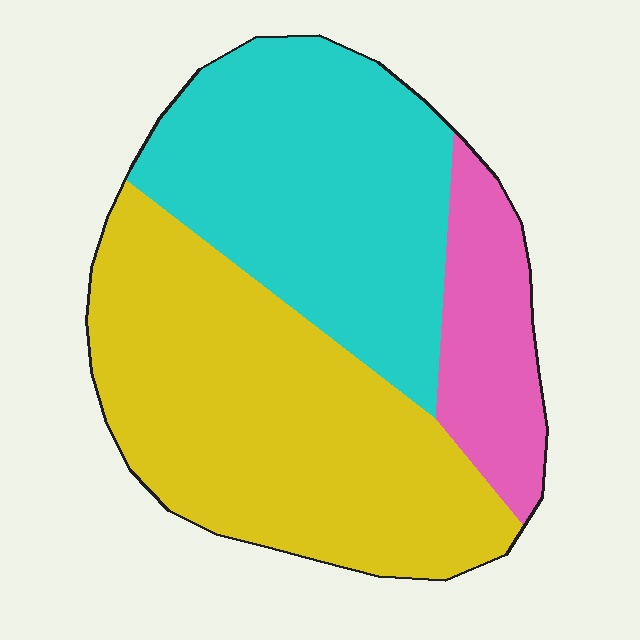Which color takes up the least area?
Pink, at roughly 15%.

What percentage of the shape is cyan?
Cyan covers 38% of the shape.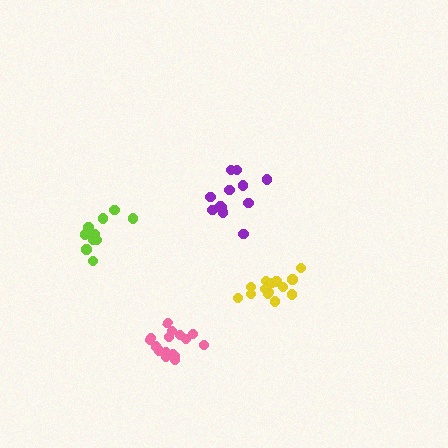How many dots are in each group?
Group 1: 13 dots, Group 2: 14 dots, Group 3: 16 dots, Group 4: 10 dots (53 total).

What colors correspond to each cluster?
The clusters are colored: purple, yellow, pink, lime.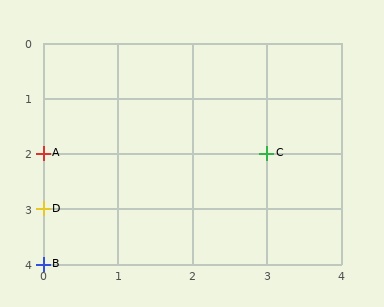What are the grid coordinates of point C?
Point C is at grid coordinates (3, 2).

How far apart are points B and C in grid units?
Points B and C are 3 columns and 2 rows apart (about 3.6 grid units diagonally).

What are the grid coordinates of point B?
Point B is at grid coordinates (0, 4).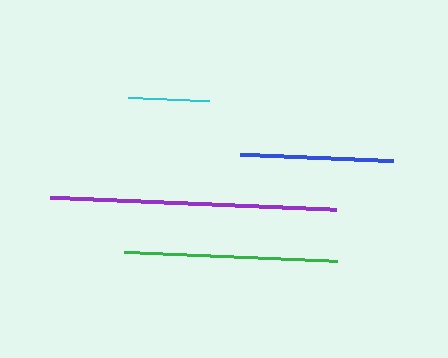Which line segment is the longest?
The purple line is the longest at approximately 286 pixels.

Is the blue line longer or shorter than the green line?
The green line is longer than the blue line.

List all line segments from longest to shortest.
From longest to shortest: purple, green, blue, cyan.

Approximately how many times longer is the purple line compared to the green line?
The purple line is approximately 1.3 times the length of the green line.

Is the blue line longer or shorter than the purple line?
The purple line is longer than the blue line.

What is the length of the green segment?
The green segment is approximately 213 pixels long.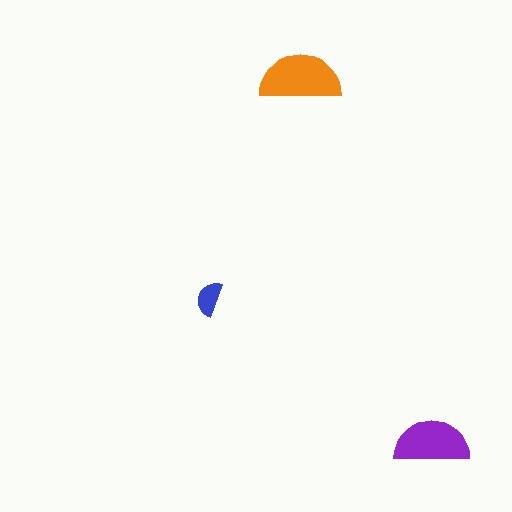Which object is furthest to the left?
The blue semicircle is leftmost.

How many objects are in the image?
There are 3 objects in the image.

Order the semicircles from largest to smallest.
the orange one, the purple one, the blue one.